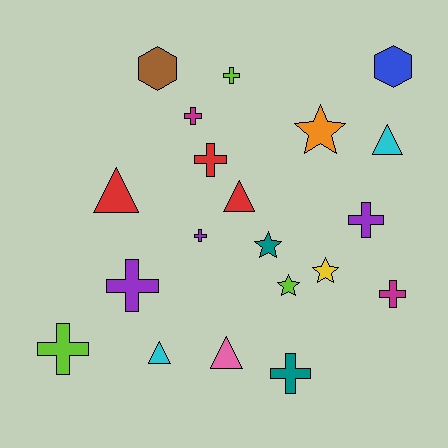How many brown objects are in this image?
There is 1 brown object.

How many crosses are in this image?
There are 9 crosses.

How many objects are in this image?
There are 20 objects.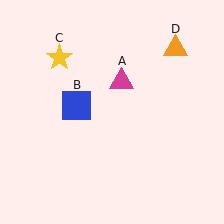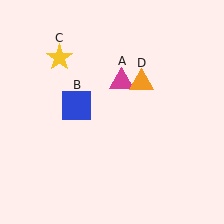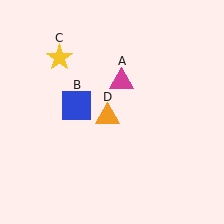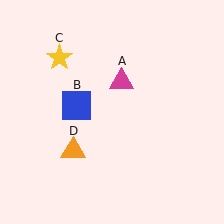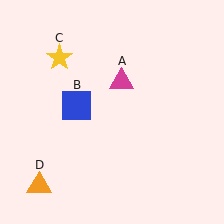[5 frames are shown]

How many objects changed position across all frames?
1 object changed position: orange triangle (object D).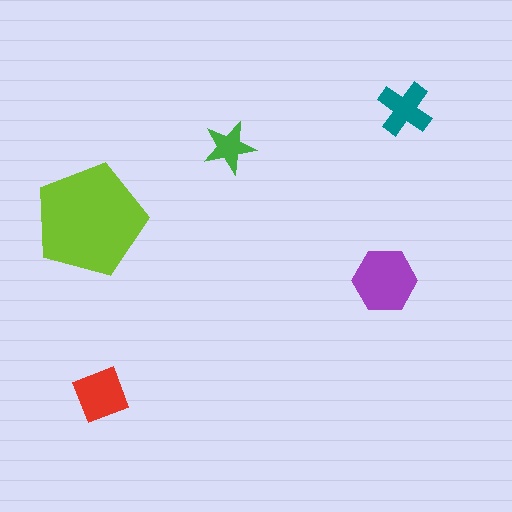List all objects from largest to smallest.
The lime pentagon, the purple hexagon, the red diamond, the teal cross, the green star.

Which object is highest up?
The teal cross is topmost.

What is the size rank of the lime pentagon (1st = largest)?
1st.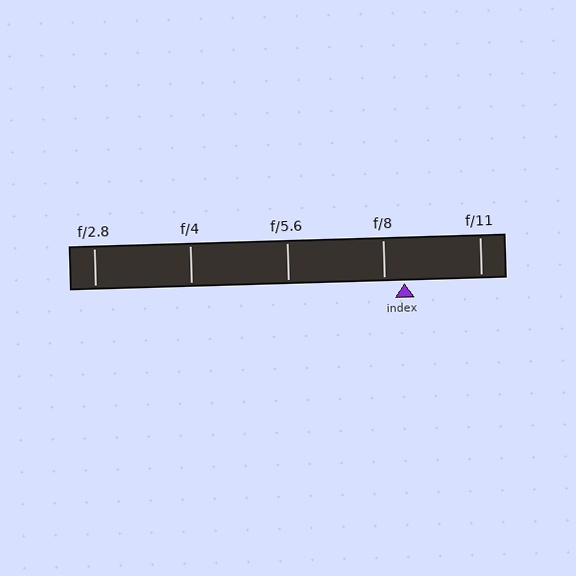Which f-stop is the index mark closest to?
The index mark is closest to f/8.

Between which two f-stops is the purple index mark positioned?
The index mark is between f/8 and f/11.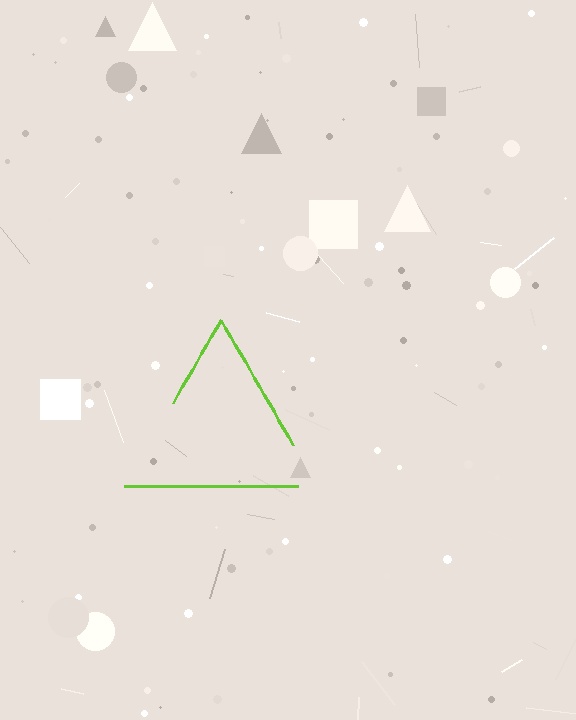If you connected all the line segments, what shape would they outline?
They would outline a triangle.